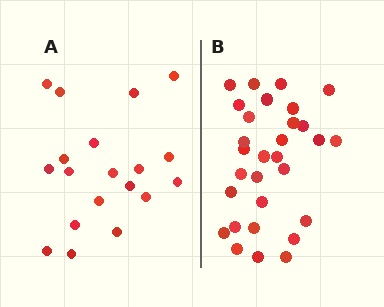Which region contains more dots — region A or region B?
Region B (the right region) has more dots.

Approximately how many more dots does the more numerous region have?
Region B has roughly 12 or so more dots than region A.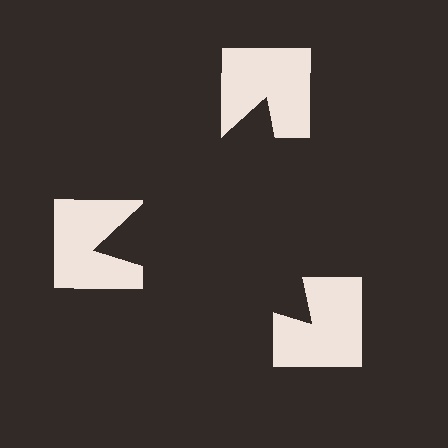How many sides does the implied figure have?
3 sides.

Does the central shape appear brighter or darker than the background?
It typically appears slightly darker than the background, even though no actual brightness change is drawn.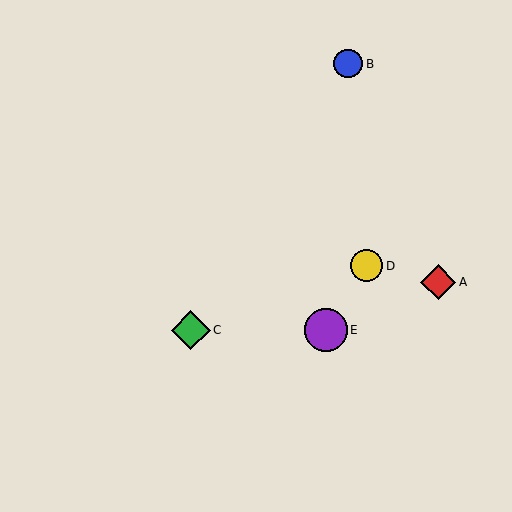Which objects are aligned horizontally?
Objects C, E are aligned horizontally.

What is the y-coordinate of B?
Object B is at y≈64.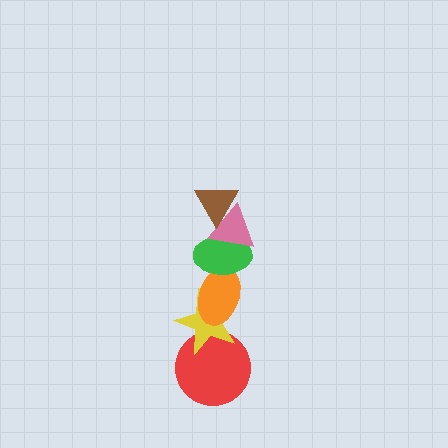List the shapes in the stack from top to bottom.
From top to bottom: the brown triangle, the pink triangle, the green ellipse, the orange ellipse, the yellow star, the red circle.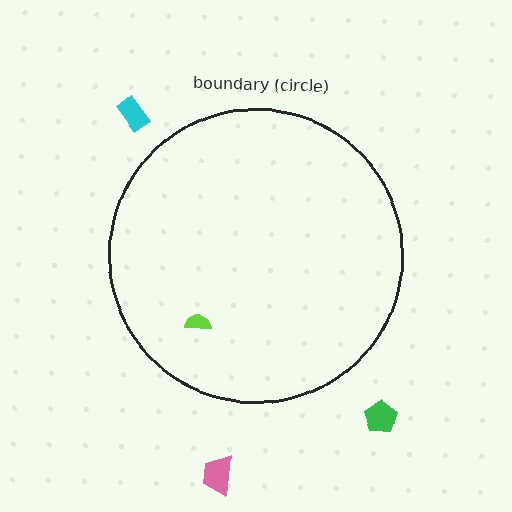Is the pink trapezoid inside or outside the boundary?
Outside.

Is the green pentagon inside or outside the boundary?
Outside.